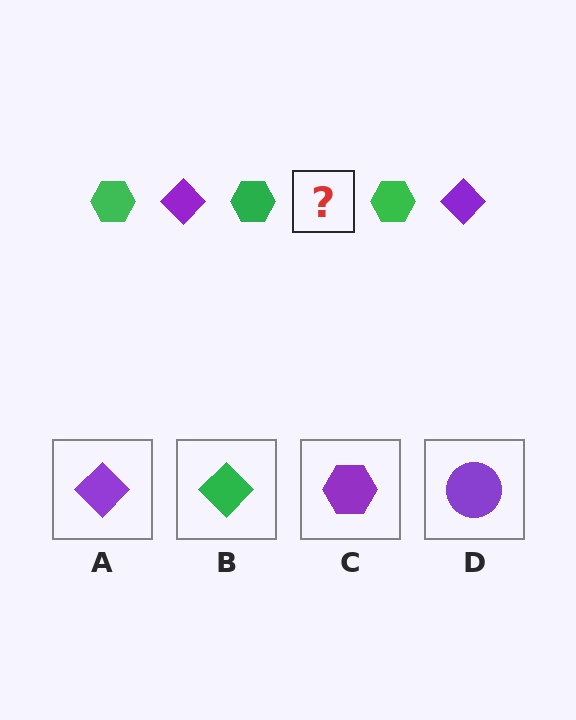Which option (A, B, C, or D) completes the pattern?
A.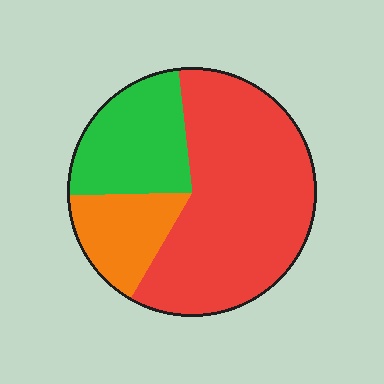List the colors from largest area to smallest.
From largest to smallest: red, green, orange.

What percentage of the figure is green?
Green takes up between a sixth and a third of the figure.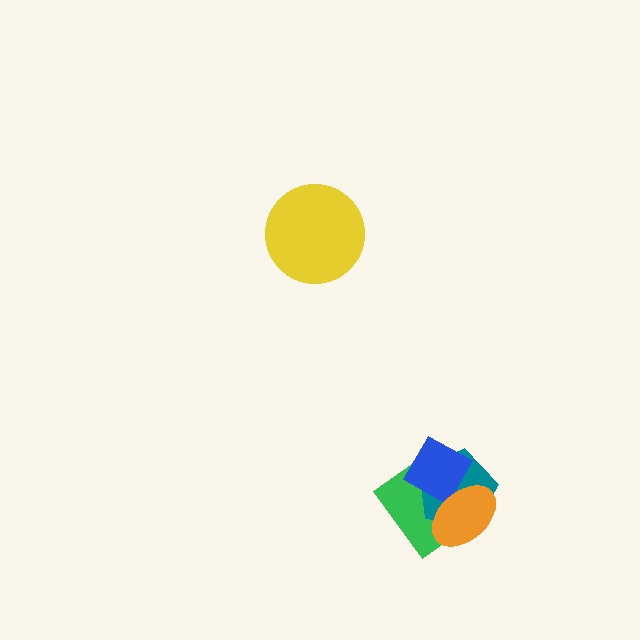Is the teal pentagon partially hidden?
Yes, it is partially covered by another shape.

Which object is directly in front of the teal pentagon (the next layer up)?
The blue square is directly in front of the teal pentagon.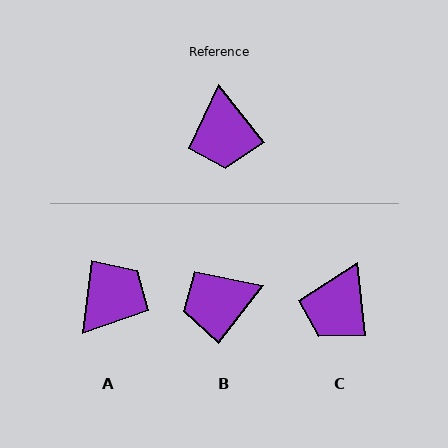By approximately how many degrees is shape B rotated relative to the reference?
Approximately 76 degrees clockwise.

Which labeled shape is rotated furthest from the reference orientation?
A, about 135 degrees away.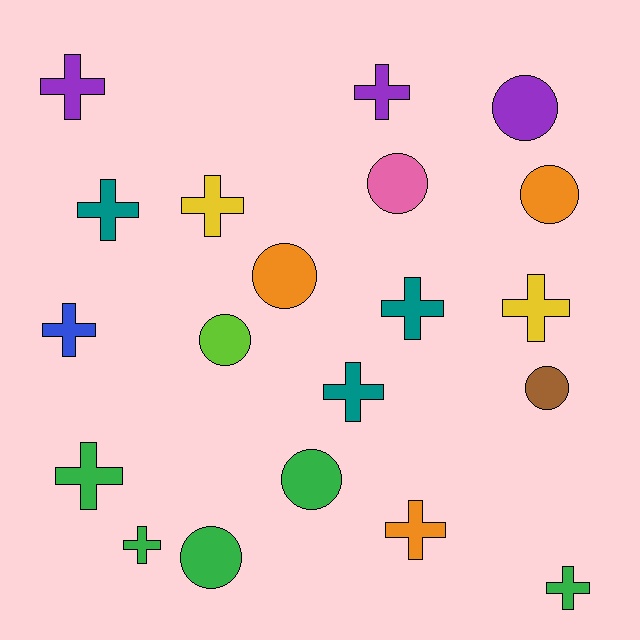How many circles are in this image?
There are 8 circles.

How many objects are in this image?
There are 20 objects.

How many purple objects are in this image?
There are 3 purple objects.